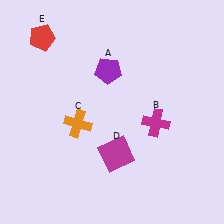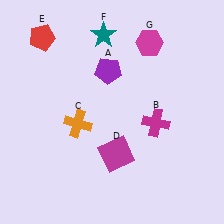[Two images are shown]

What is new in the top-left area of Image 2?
A teal star (F) was added in the top-left area of Image 2.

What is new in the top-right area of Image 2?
A magenta hexagon (G) was added in the top-right area of Image 2.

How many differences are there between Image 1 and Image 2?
There are 2 differences between the two images.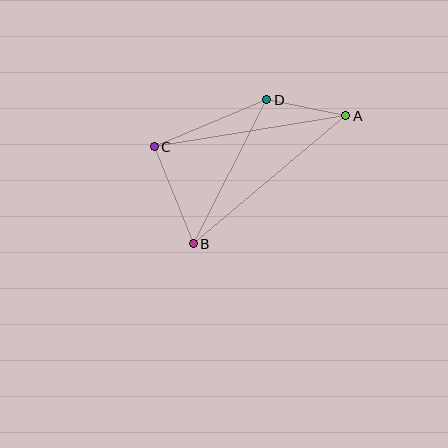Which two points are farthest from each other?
Points A and B are farthest from each other.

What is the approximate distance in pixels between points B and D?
The distance between B and D is approximately 161 pixels.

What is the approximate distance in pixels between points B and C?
The distance between B and C is approximately 105 pixels.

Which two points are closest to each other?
Points A and D are closest to each other.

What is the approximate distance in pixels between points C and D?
The distance between C and D is approximately 122 pixels.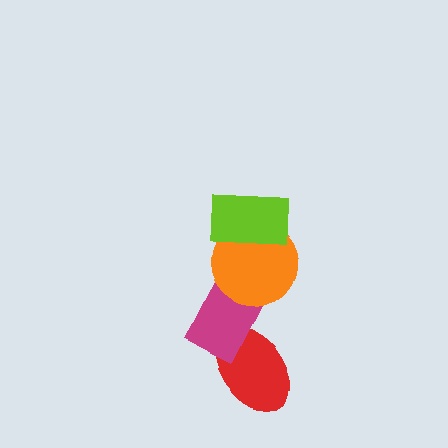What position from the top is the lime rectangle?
The lime rectangle is 1st from the top.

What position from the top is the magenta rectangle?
The magenta rectangle is 3rd from the top.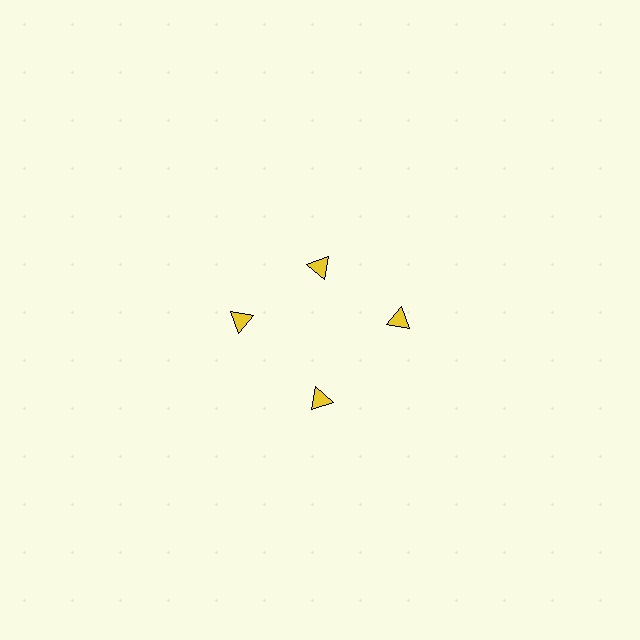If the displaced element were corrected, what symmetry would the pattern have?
It would have 4-fold rotational symmetry — the pattern would map onto itself every 90 degrees.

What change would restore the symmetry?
The symmetry would be restored by moving it outward, back onto the ring so that all 4 triangles sit at equal angles and equal distance from the center.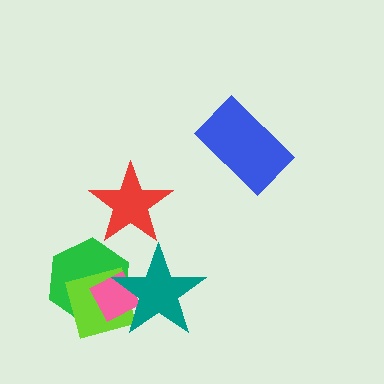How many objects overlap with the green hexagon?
3 objects overlap with the green hexagon.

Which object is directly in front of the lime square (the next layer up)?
The pink diamond is directly in front of the lime square.